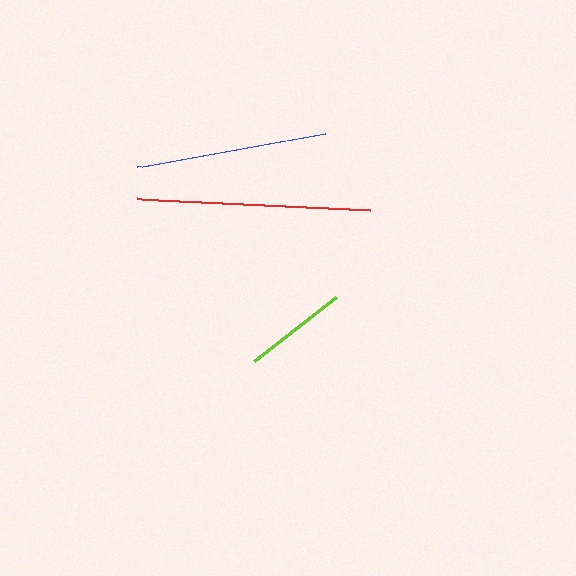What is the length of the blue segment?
The blue segment is approximately 190 pixels long.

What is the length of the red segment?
The red segment is approximately 233 pixels long.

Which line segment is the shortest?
The lime line is the shortest at approximately 104 pixels.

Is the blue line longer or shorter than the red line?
The red line is longer than the blue line.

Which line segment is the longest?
The red line is the longest at approximately 233 pixels.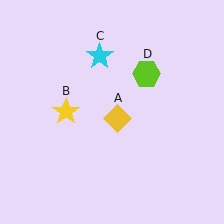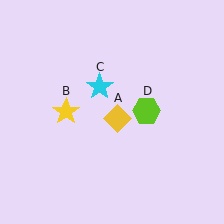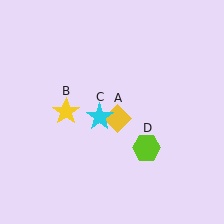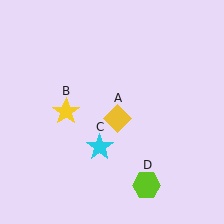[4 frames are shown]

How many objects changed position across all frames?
2 objects changed position: cyan star (object C), lime hexagon (object D).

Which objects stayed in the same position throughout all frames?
Yellow diamond (object A) and yellow star (object B) remained stationary.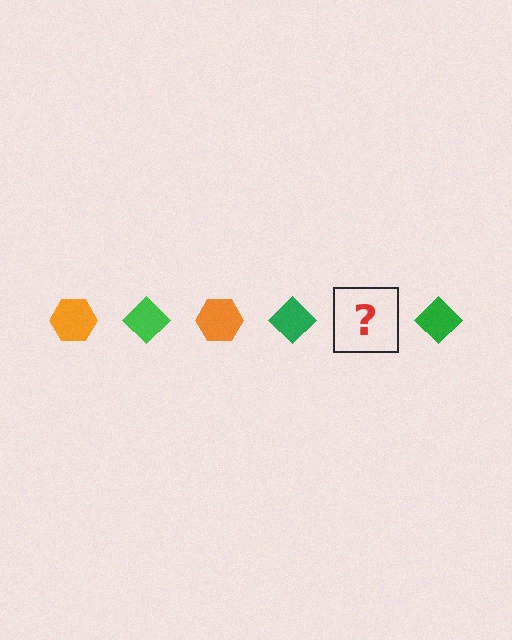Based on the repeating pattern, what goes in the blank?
The blank should be an orange hexagon.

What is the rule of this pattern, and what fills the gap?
The rule is that the pattern alternates between orange hexagon and green diamond. The gap should be filled with an orange hexagon.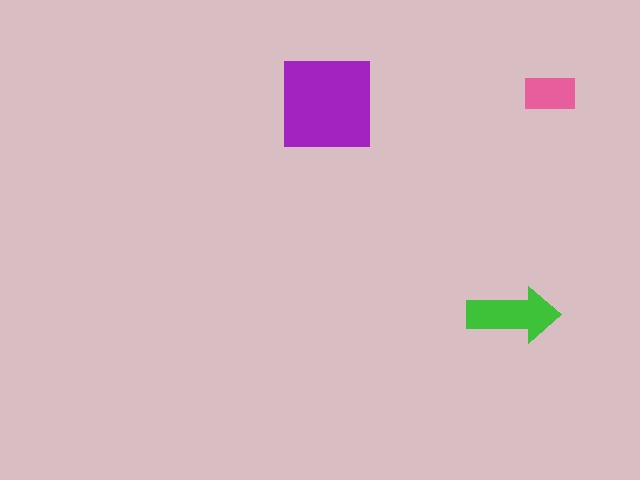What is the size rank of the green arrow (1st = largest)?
2nd.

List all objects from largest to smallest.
The purple square, the green arrow, the pink rectangle.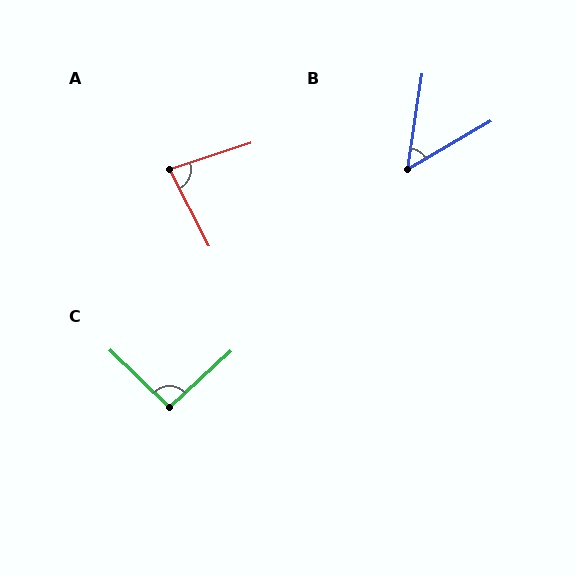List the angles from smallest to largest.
B (51°), A (80°), C (93°).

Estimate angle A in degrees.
Approximately 80 degrees.